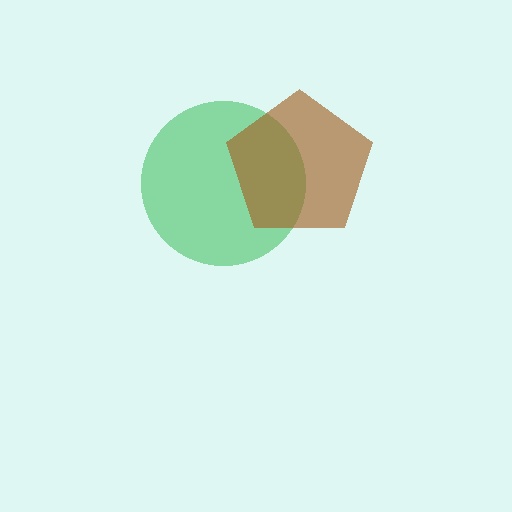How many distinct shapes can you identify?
There are 2 distinct shapes: a green circle, a brown pentagon.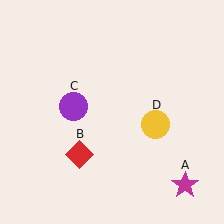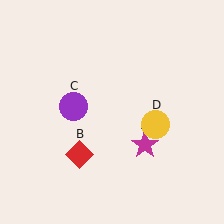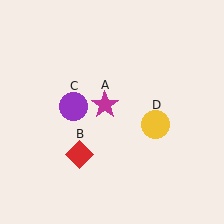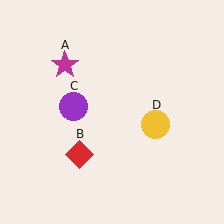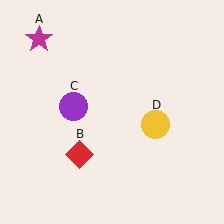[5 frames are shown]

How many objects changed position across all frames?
1 object changed position: magenta star (object A).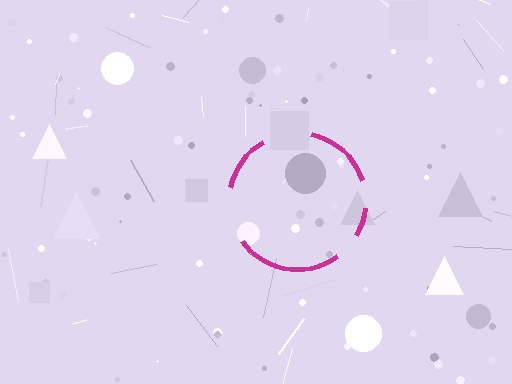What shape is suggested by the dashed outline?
The dashed outline suggests a circle.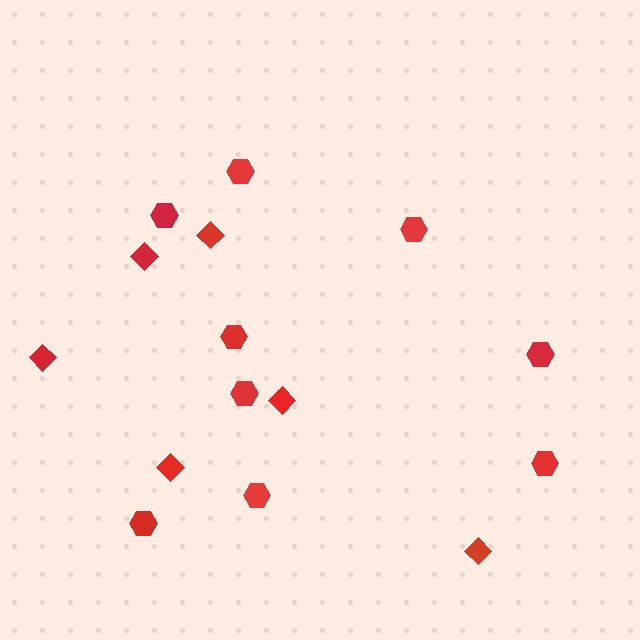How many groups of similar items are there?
There are 2 groups: one group of hexagons (9) and one group of diamonds (6).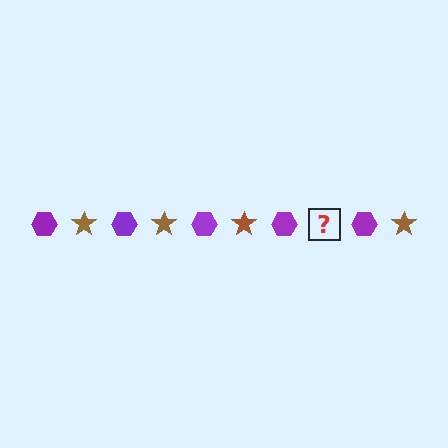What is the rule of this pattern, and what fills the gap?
The rule is that the pattern alternates between purple hexagon and brown star. The gap should be filled with a brown star.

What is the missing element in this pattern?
The missing element is a brown star.